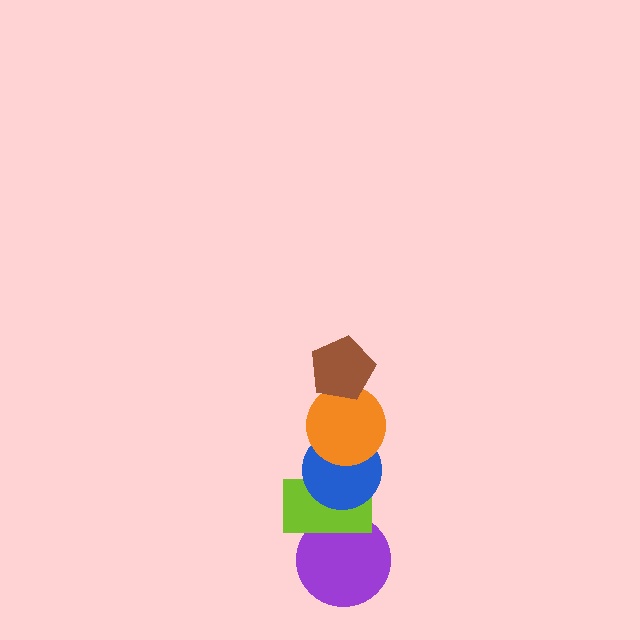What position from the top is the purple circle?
The purple circle is 5th from the top.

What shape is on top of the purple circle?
The lime rectangle is on top of the purple circle.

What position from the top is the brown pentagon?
The brown pentagon is 1st from the top.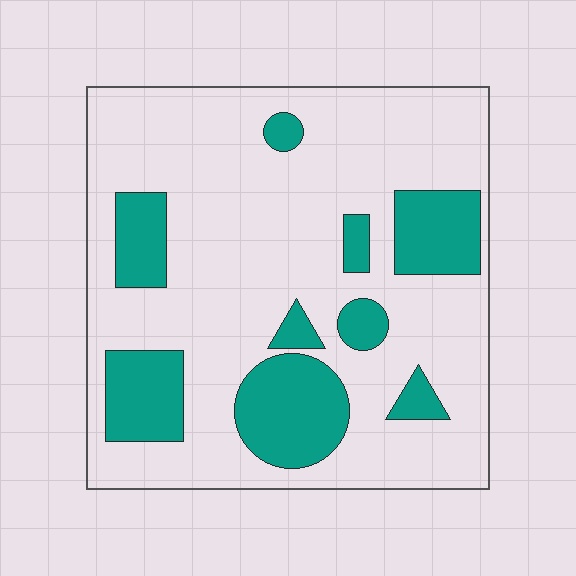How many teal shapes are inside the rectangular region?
9.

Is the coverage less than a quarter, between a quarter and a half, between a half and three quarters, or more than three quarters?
Less than a quarter.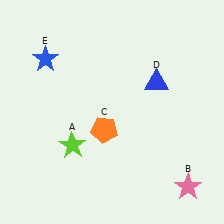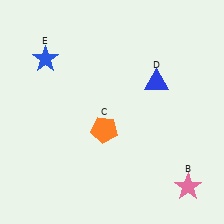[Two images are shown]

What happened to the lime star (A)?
The lime star (A) was removed in Image 2. It was in the bottom-left area of Image 1.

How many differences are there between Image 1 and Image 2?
There is 1 difference between the two images.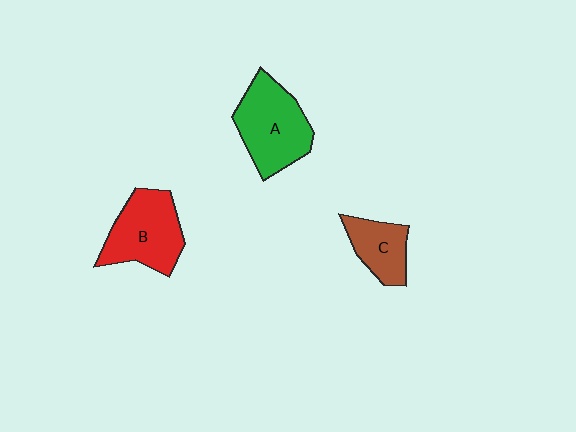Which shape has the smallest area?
Shape C (brown).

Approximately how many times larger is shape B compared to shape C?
Approximately 1.6 times.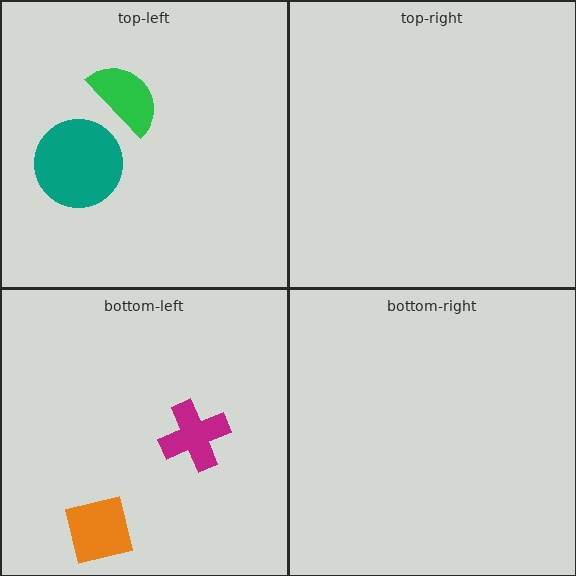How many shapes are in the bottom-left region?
2.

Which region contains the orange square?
The bottom-left region.